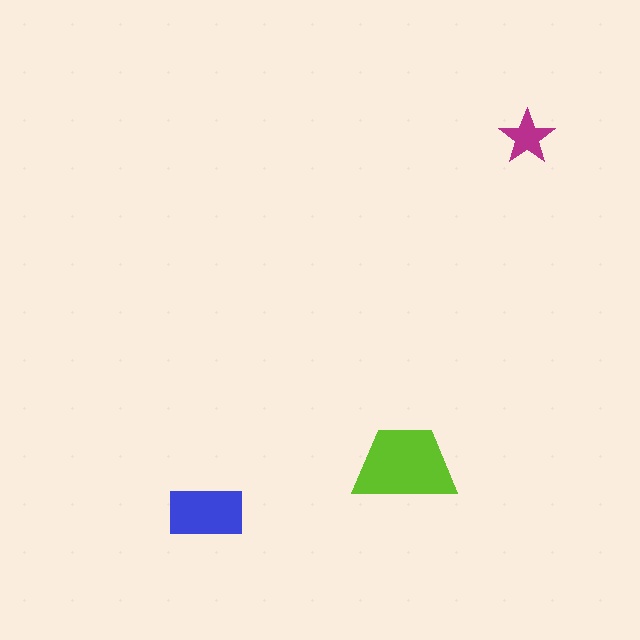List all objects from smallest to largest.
The magenta star, the blue rectangle, the lime trapezoid.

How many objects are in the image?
There are 3 objects in the image.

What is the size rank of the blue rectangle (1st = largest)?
2nd.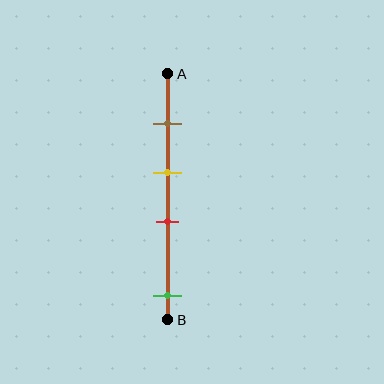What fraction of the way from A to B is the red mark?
The red mark is approximately 60% (0.6) of the way from A to B.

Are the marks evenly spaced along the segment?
No, the marks are not evenly spaced.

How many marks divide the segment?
There are 4 marks dividing the segment.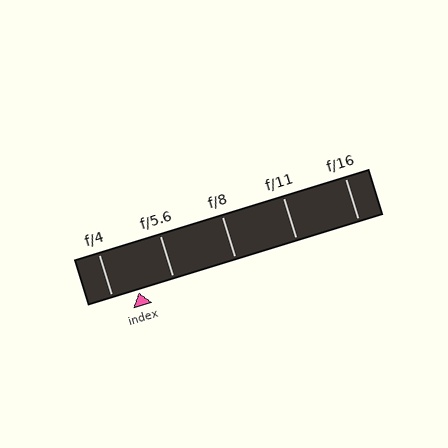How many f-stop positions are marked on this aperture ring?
There are 5 f-stop positions marked.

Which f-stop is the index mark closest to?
The index mark is closest to f/4.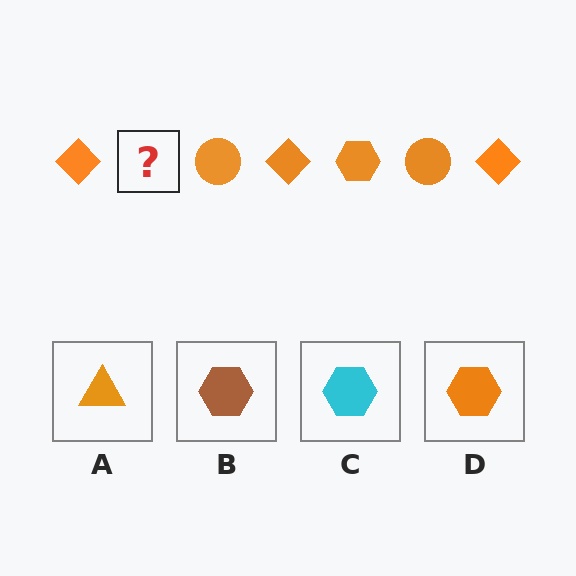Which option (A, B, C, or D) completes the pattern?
D.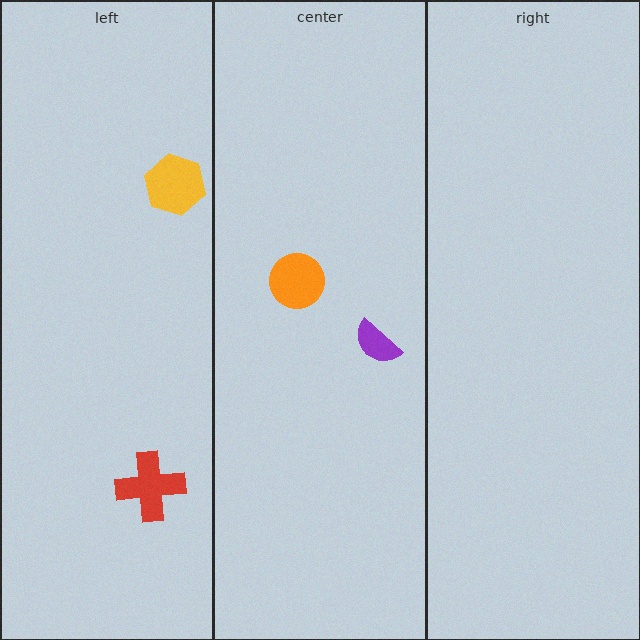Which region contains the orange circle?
The center region.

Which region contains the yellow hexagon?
The left region.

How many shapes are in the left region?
2.